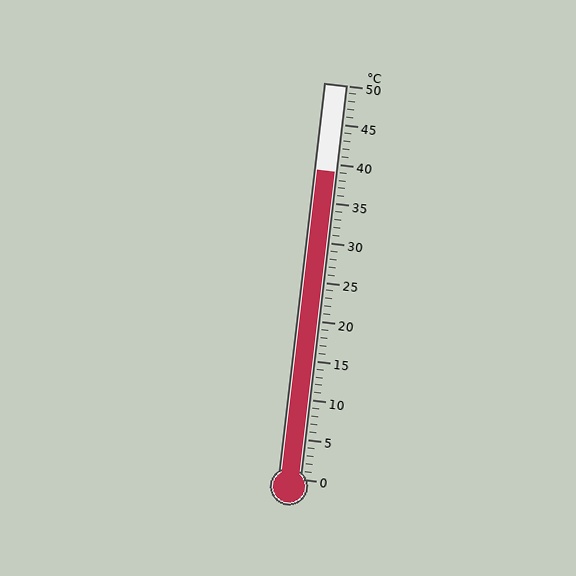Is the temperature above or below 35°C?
The temperature is above 35°C.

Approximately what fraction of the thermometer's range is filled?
The thermometer is filled to approximately 80% of its range.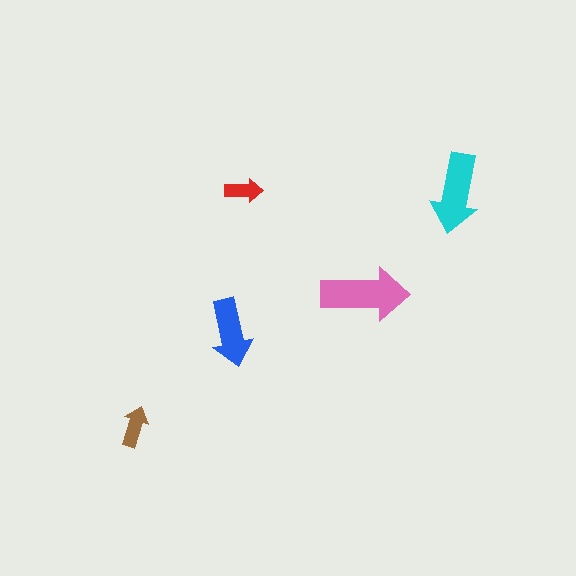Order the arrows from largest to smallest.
the pink one, the cyan one, the blue one, the brown one, the red one.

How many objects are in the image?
There are 5 objects in the image.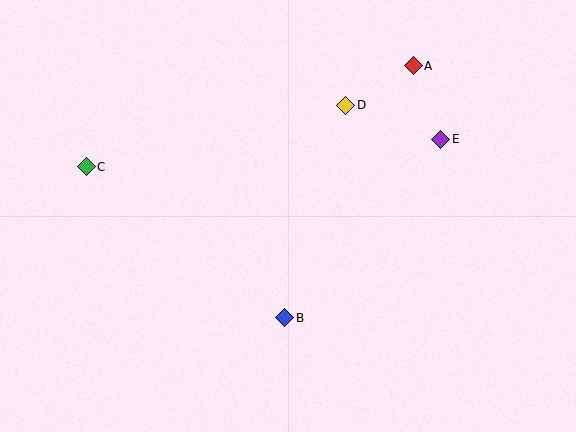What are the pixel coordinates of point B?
Point B is at (285, 318).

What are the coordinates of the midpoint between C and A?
The midpoint between C and A is at (250, 116).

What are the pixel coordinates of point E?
Point E is at (441, 139).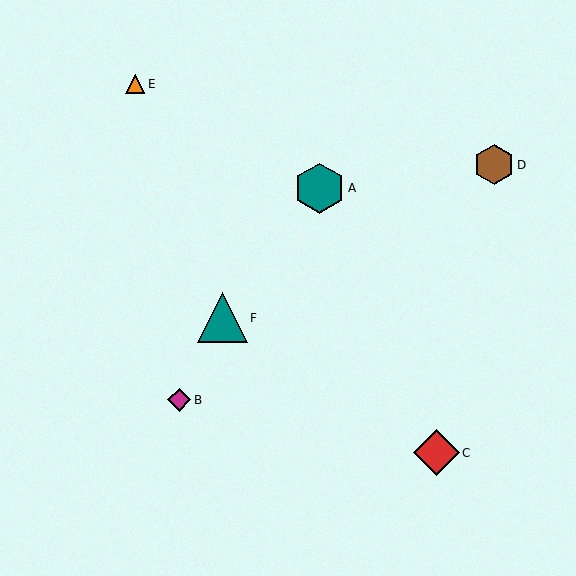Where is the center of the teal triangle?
The center of the teal triangle is at (222, 318).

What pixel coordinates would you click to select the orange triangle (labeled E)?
Click at (135, 84) to select the orange triangle E.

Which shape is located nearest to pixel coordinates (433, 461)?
The red diamond (labeled C) at (436, 453) is nearest to that location.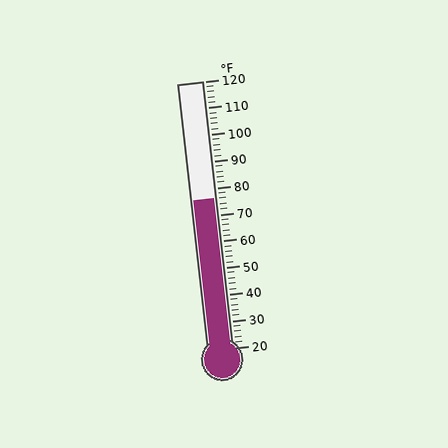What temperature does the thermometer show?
The thermometer shows approximately 76°F.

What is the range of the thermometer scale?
The thermometer scale ranges from 20°F to 120°F.